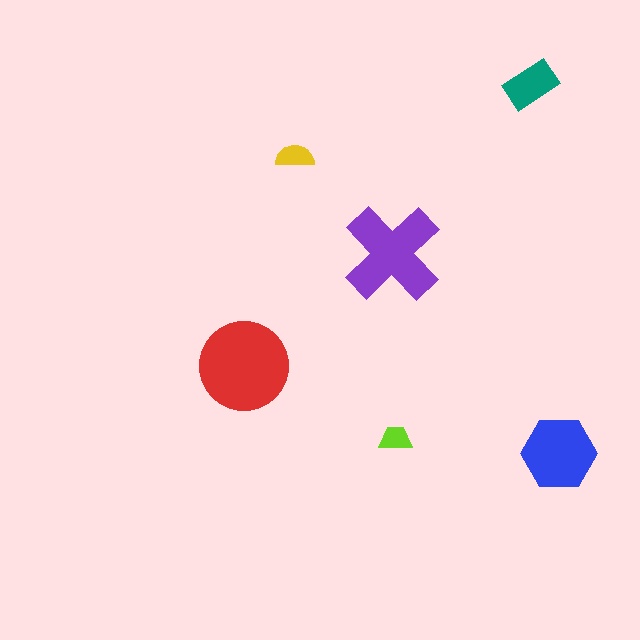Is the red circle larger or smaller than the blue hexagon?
Larger.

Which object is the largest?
The red circle.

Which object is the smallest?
The lime trapezoid.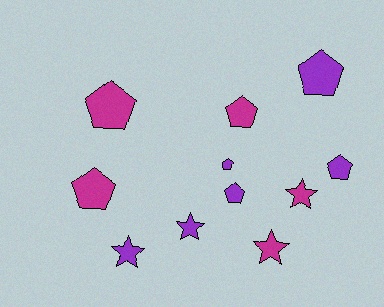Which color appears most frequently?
Purple, with 6 objects.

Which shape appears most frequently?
Pentagon, with 7 objects.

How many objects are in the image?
There are 11 objects.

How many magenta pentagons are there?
There are 3 magenta pentagons.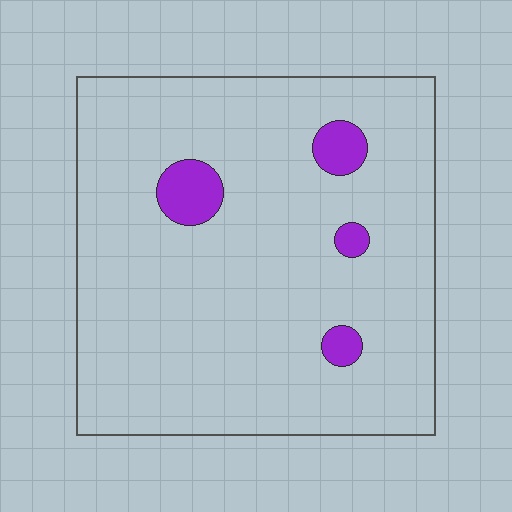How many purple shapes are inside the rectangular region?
4.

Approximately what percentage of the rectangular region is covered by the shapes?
Approximately 5%.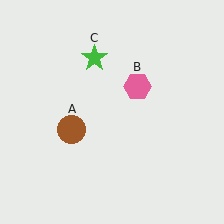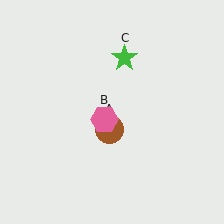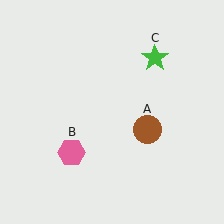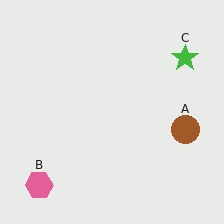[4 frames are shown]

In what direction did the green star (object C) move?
The green star (object C) moved right.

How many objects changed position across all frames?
3 objects changed position: brown circle (object A), pink hexagon (object B), green star (object C).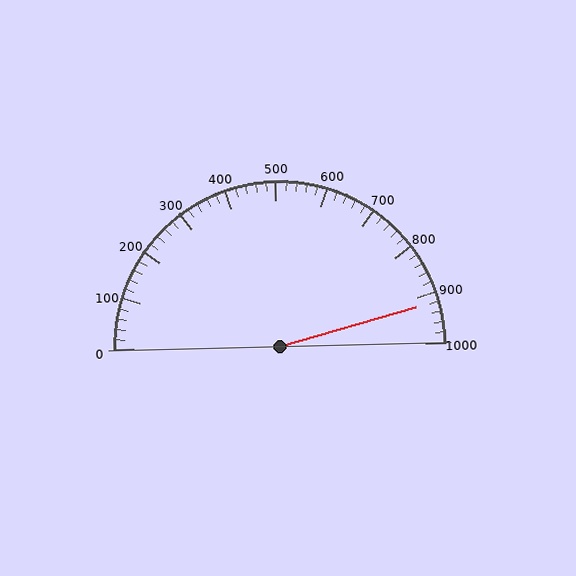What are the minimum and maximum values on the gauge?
The gauge ranges from 0 to 1000.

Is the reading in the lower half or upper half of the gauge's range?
The reading is in the upper half of the range (0 to 1000).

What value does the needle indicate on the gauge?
The needle indicates approximately 920.